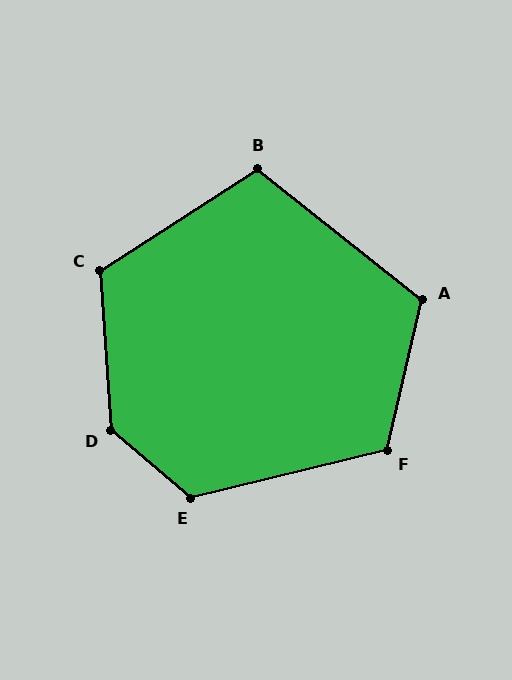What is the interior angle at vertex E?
Approximately 126 degrees (obtuse).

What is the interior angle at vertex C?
Approximately 119 degrees (obtuse).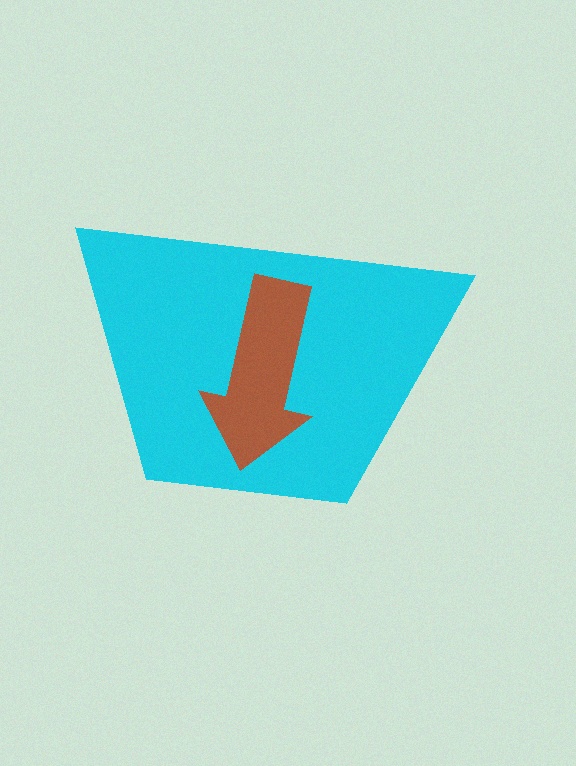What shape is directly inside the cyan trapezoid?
The brown arrow.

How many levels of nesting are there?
2.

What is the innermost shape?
The brown arrow.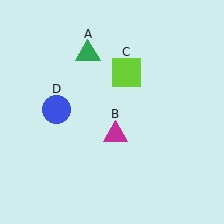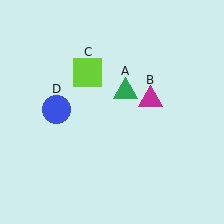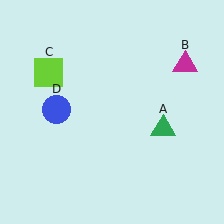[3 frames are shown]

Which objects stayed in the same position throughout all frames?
Blue circle (object D) remained stationary.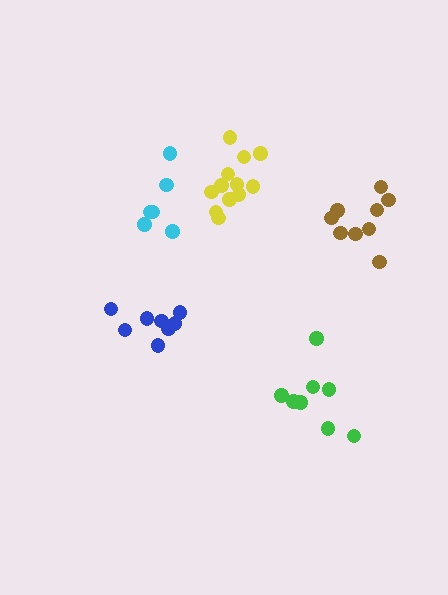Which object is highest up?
The yellow cluster is topmost.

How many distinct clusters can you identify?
There are 5 distinct clusters.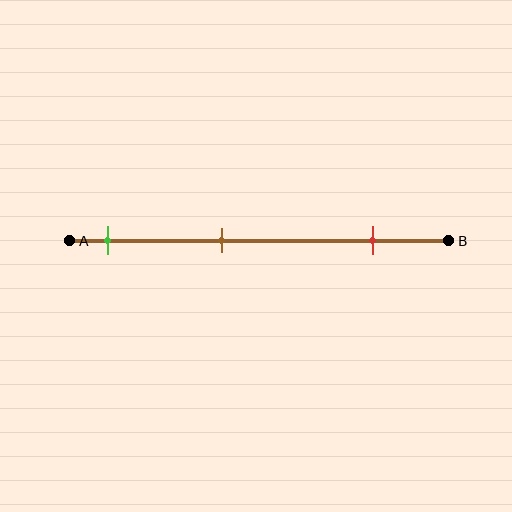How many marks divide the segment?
There are 3 marks dividing the segment.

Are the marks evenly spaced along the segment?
Yes, the marks are approximately evenly spaced.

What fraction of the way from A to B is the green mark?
The green mark is approximately 10% (0.1) of the way from A to B.